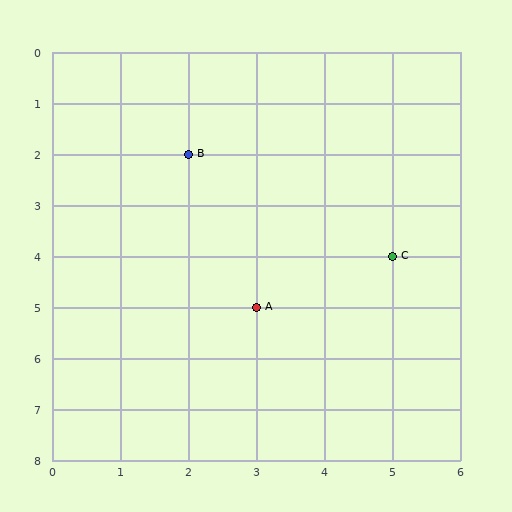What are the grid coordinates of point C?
Point C is at grid coordinates (5, 4).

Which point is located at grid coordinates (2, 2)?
Point B is at (2, 2).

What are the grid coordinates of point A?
Point A is at grid coordinates (3, 5).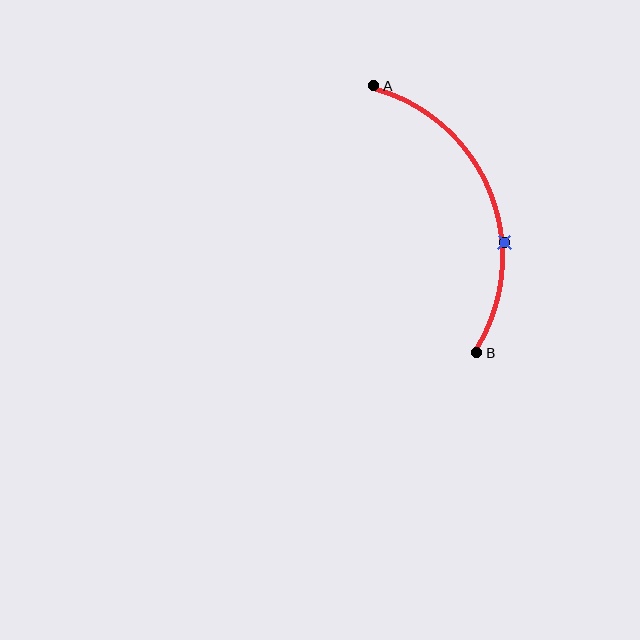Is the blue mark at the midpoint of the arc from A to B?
No. The blue mark lies on the arc but is closer to endpoint B. The arc midpoint would be at the point on the curve equidistant along the arc from both A and B.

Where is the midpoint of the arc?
The arc midpoint is the point on the curve farthest from the straight line joining A and B. It sits to the right of that line.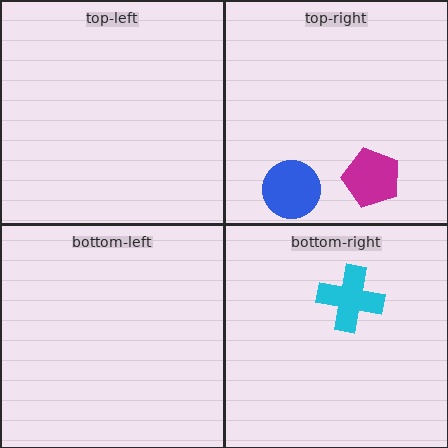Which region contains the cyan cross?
The bottom-right region.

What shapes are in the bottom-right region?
The cyan cross.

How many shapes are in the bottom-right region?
1.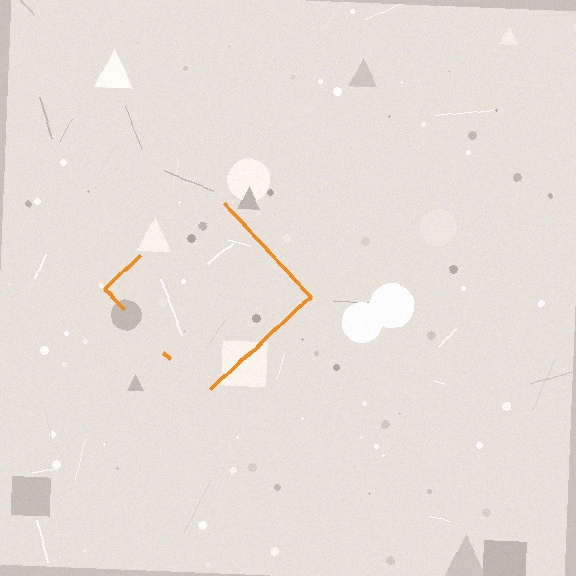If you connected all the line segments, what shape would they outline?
They would outline a diamond.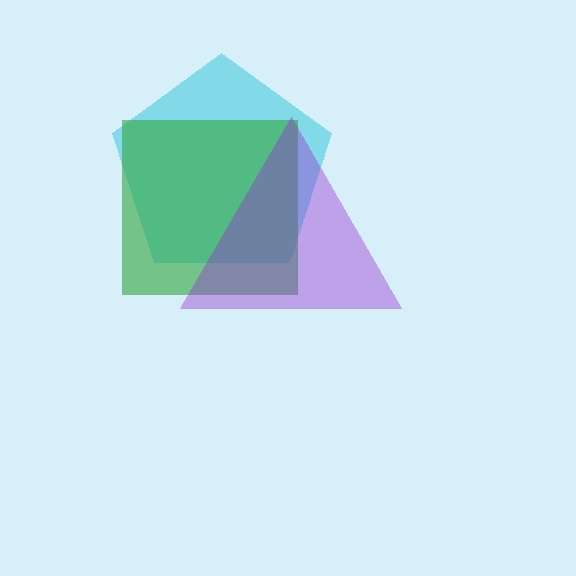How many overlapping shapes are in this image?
There are 3 overlapping shapes in the image.